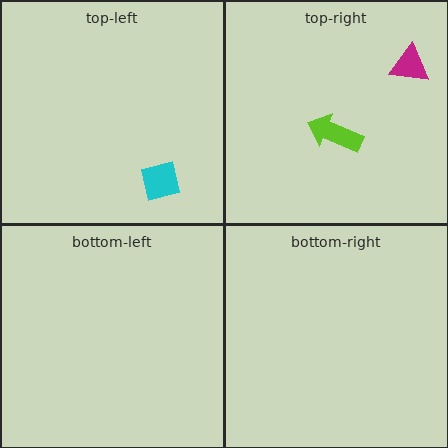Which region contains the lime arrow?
The top-right region.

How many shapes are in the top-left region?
1.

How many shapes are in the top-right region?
2.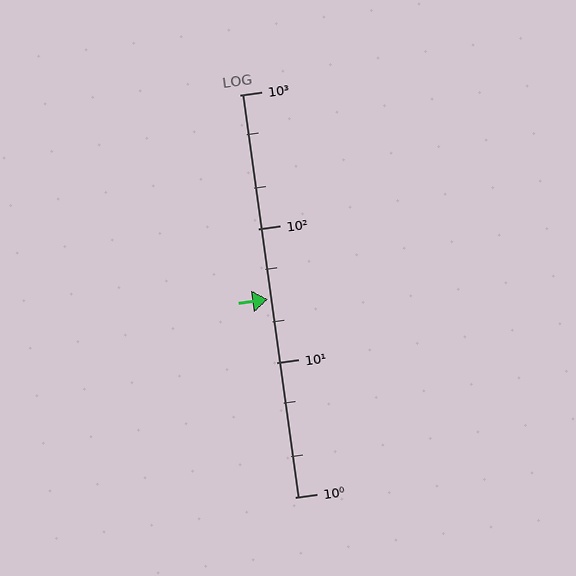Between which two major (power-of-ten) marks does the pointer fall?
The pointer is between 10 and 100.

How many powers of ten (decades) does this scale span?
The scale spans 3 decades, from 1 to 1000.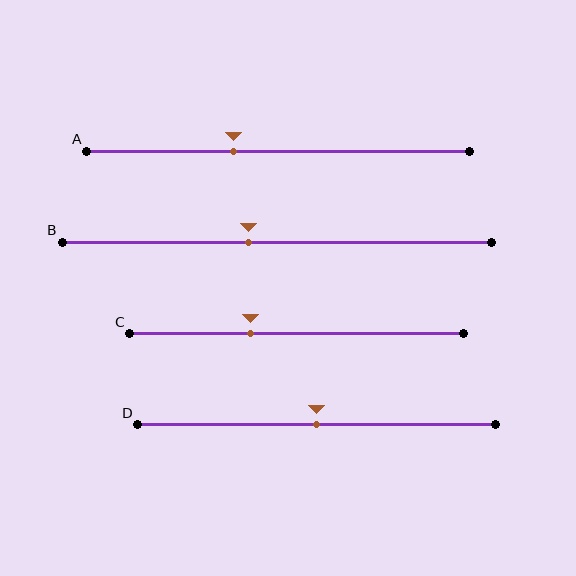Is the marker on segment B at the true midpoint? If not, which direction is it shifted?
No, the marker on segment B is shifted to the left by about 7% of the segment length.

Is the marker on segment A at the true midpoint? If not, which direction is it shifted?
No, the marker on segment A is shifted to the left by about 12% of the segment length.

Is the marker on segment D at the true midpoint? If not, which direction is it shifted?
Yes, the marker on segment D is at the true midpoint.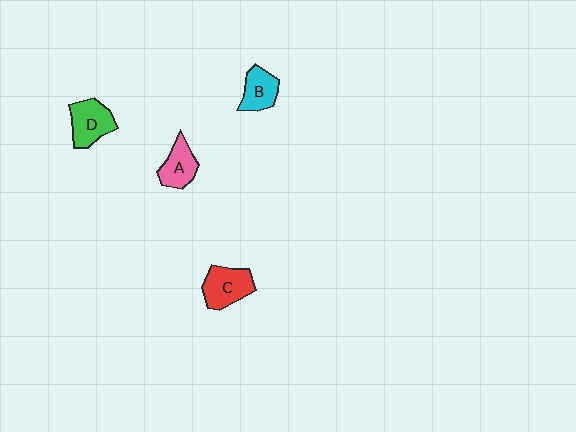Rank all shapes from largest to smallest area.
From largest to smallest: C (red), D (green), A (pink), B (cyan).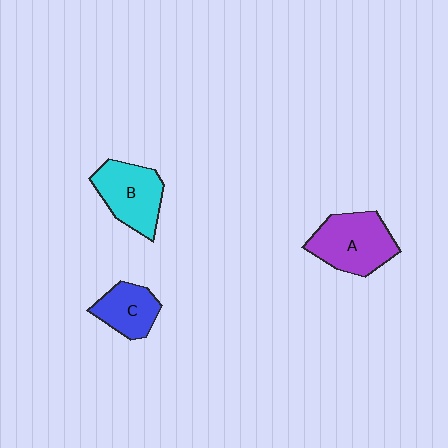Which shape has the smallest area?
Shape C (blue).